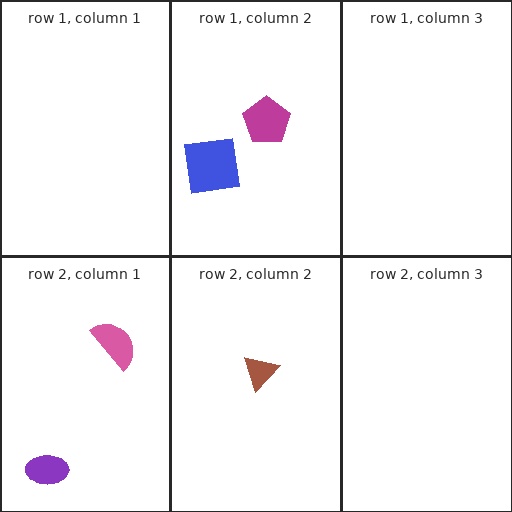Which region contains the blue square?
The row 1, column 2 region.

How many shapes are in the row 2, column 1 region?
2.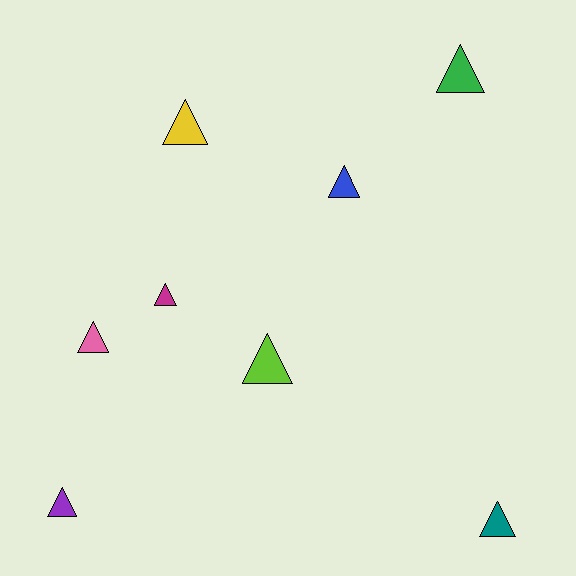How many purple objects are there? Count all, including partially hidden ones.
There is 1 purple object.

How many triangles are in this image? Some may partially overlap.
There are 8 triangles.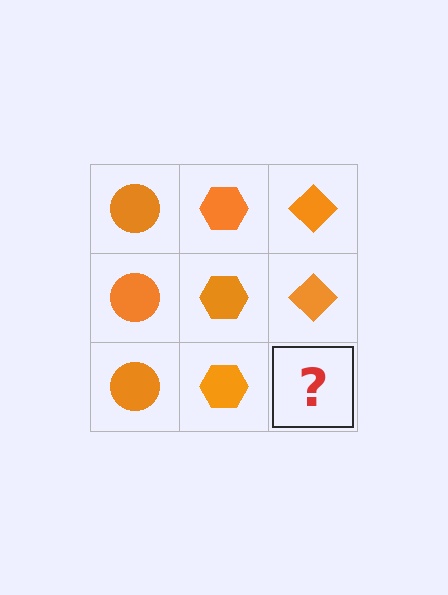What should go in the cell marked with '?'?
The missing cell should contain an orange diamond.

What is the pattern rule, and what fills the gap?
The rule is that each column has a consistent shape. The gap should be filled with an orange diamond.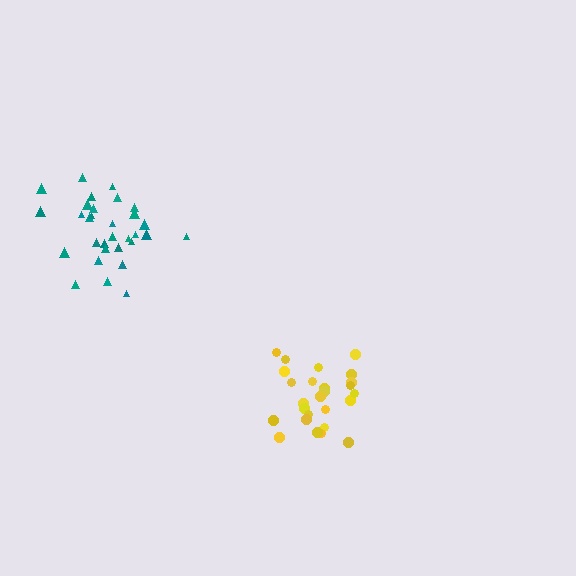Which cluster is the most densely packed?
Yellow.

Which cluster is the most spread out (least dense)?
Teal.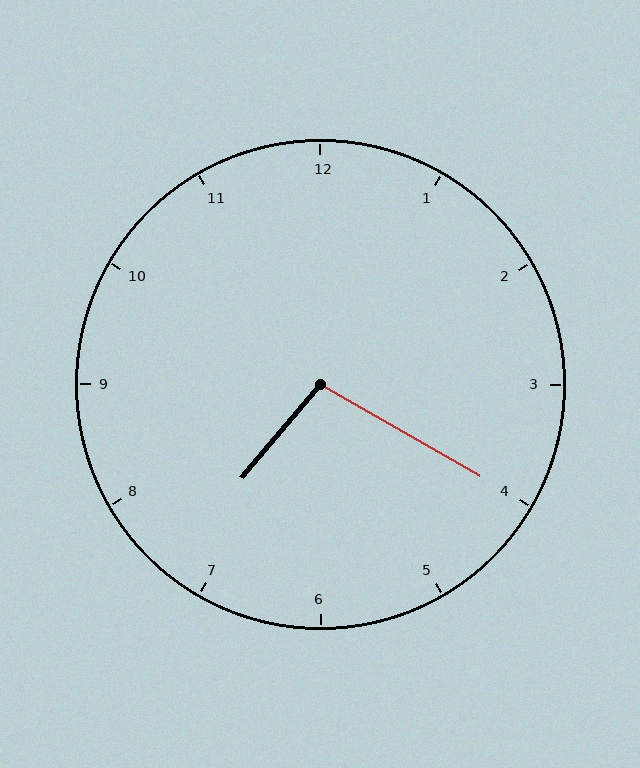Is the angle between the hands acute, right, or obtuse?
It is obtuse.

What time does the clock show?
7:20.